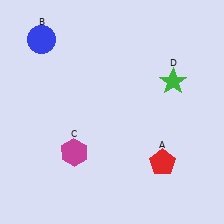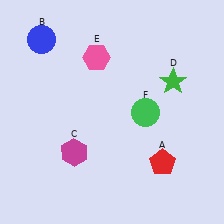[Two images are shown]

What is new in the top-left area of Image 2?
A pink hexagon (E) was added in the top-left area of Image 2.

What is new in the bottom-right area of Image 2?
A green circle (F) was added in the bottom-right area of Image 2.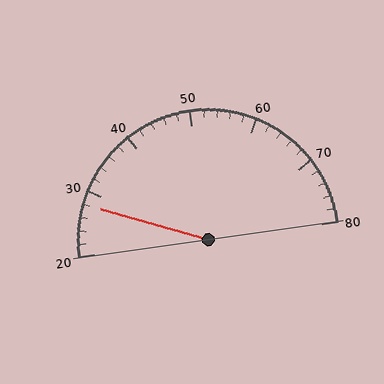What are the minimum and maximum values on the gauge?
The gauge ranges from 20 to 80.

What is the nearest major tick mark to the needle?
The nearest major tick mark is 30.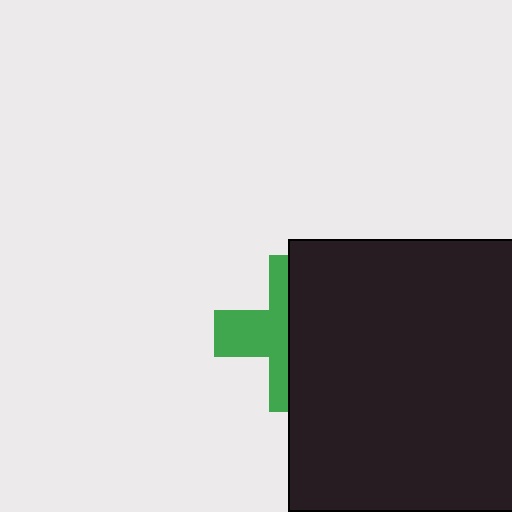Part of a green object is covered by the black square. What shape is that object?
It is a cross.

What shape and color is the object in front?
The object in front is a black square.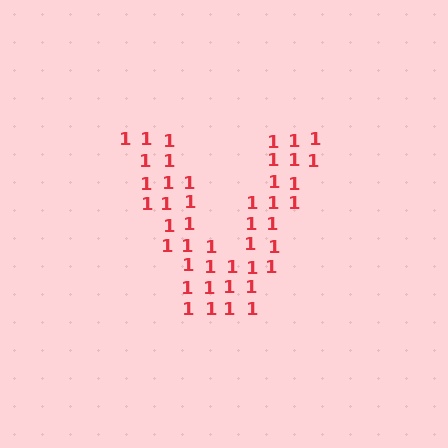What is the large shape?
The large shape is the letter V.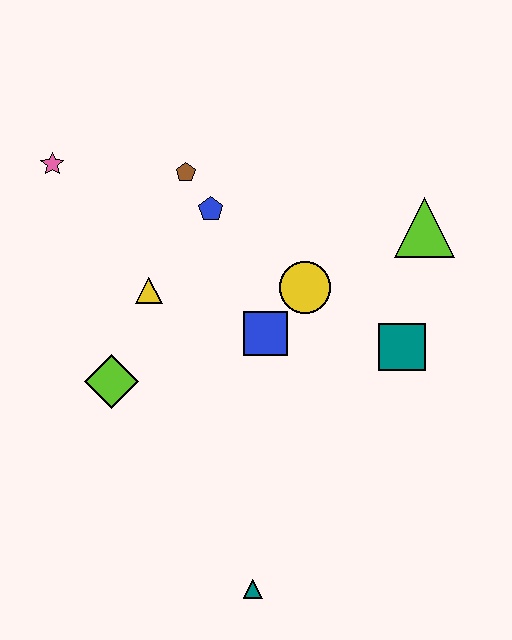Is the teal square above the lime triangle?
No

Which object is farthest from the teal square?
The pink star is farthest from the teal square.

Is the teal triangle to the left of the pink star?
No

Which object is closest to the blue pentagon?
The brown pentagon is closest to the blue pentagon.